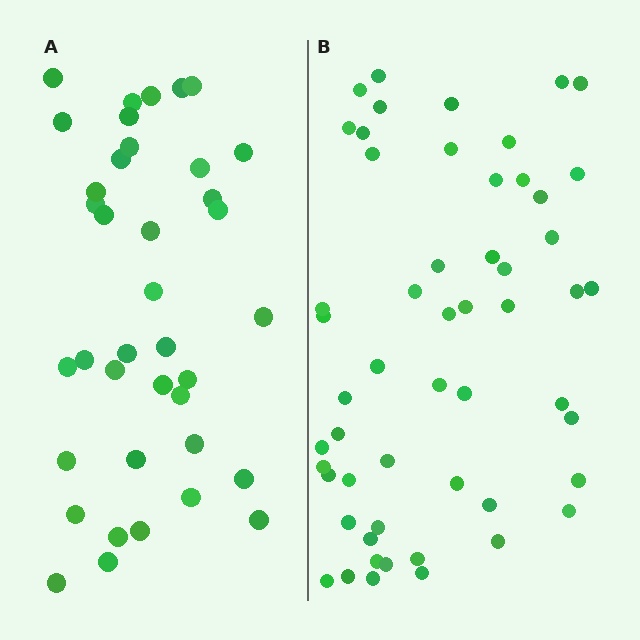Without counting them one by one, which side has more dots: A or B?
Region B (the right region) has more dots.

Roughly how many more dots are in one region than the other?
Region B has approximately 15 more dots than region A.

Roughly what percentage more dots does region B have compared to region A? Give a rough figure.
About 40% more.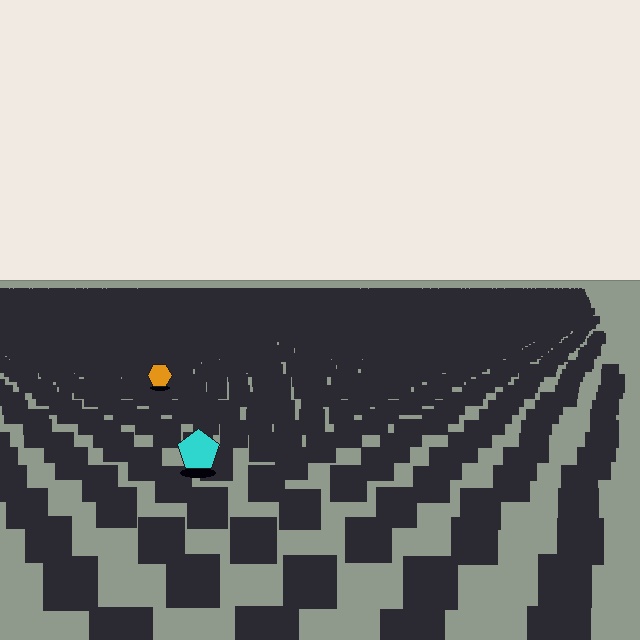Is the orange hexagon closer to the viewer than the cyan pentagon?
No. The cyan pentagon is closer — you can tell from the texture gradient: the ground texture is coarser near it.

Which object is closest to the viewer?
The cyan pentagon is closest. The texture marks near it are larger and more spread out.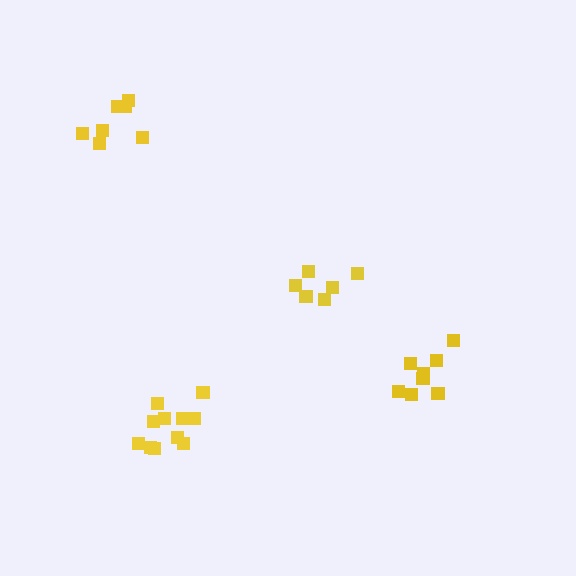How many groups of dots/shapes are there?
There are 4 groups.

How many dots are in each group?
Group 1: 7 dots, Group 2: 11 dots, Group 3: 6 dots, Group 4: 8 dots (32 total).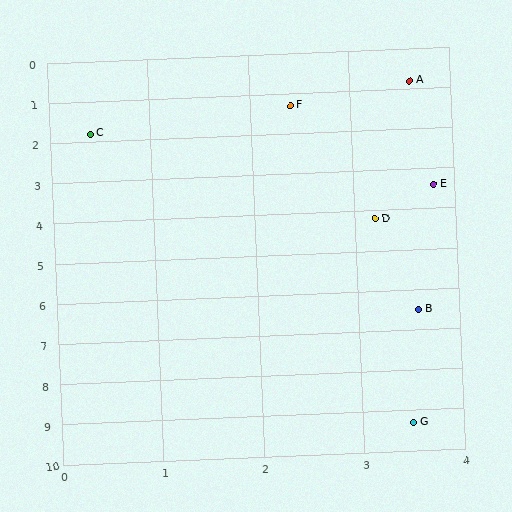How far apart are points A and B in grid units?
Points A and B are about 5.7 grid units apart.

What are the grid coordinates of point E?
Point E is at approximately (3.8, 3.4).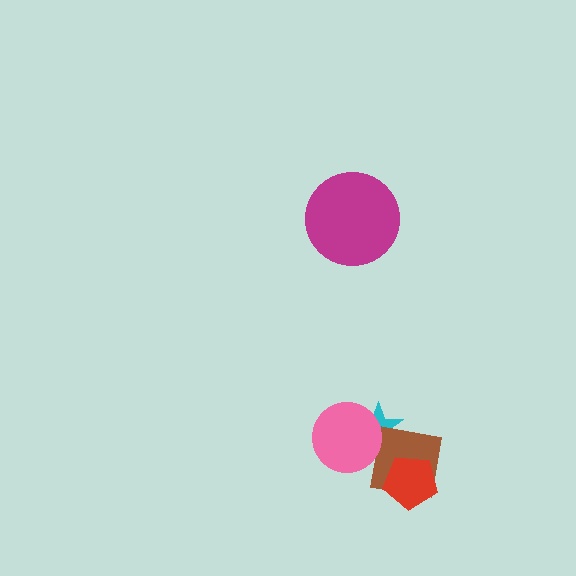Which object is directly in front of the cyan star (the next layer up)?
The brown square is directly in front of the cyan star.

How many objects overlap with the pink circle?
2 objects overlap with the pink circle.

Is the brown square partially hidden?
Yes, it is partially covered by another shape.